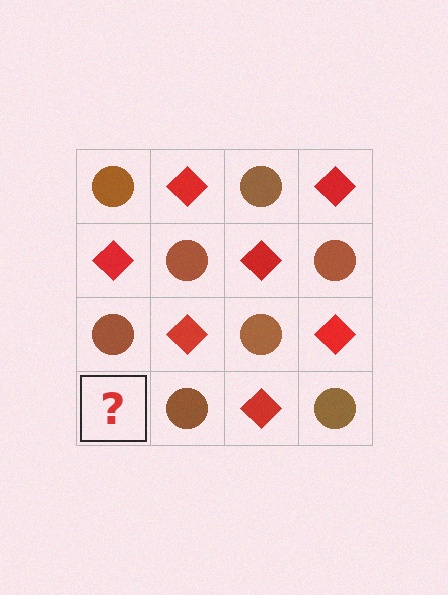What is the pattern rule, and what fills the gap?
The rule is that it alternates brown circle and red diamond in a checkerboard pattern. The gap should be filled with a red diamond.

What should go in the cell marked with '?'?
The missing cell should contain a red diamond.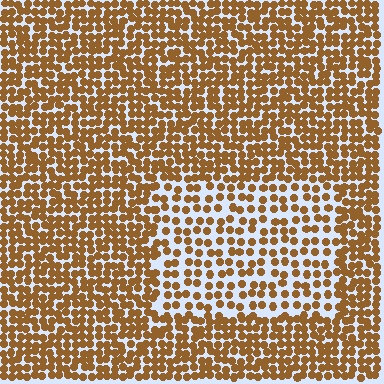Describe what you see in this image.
The image contains small brown elements arranged at two different densities. A rectangle-shaped region is visible where the elements are less densely packed than the surrounding area.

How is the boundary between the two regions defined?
The boundary is defined by a change in element density (approximately 1.8x ratio). All elements are the same color, size, and shape.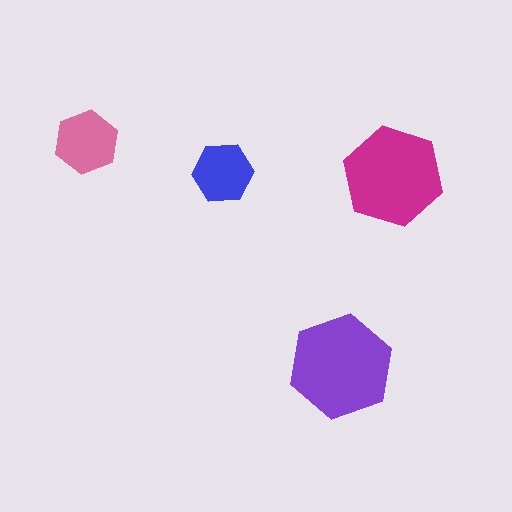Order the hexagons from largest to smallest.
the purple one, the magenta one, the pink one, the blue one.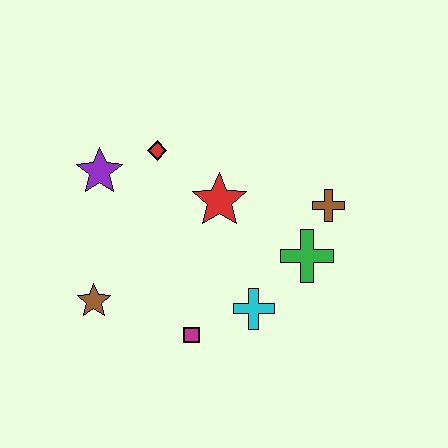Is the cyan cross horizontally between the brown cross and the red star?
Yes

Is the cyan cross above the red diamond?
No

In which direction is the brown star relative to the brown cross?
The brown star is to the left of the brown cross.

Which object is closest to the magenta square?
The cyan cross is closest to the magenta square.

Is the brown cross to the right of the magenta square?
Yes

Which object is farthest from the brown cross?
The brown star is farthest from the brown cross.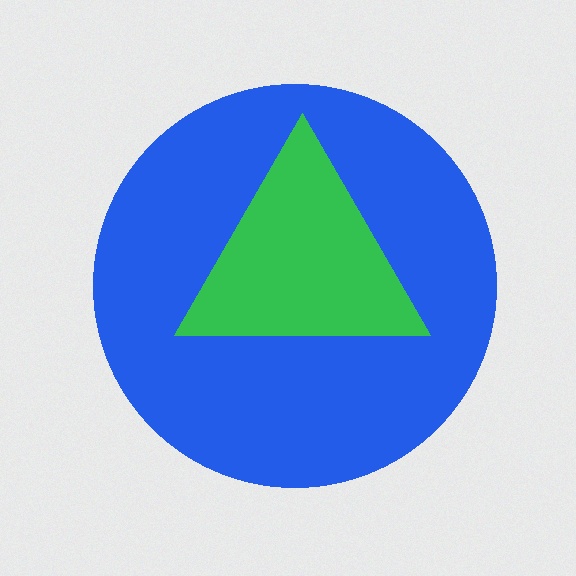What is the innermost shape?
The green triangle.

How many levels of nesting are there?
2.